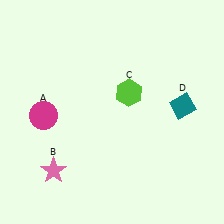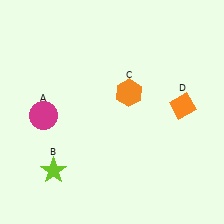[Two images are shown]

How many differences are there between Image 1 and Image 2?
There are 3 differences between the two images.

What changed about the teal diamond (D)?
In Image 1, D is teal. In Image 2, it changed to orange.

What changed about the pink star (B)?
In Image 1, B is pink. In Image 2, it changed to lime.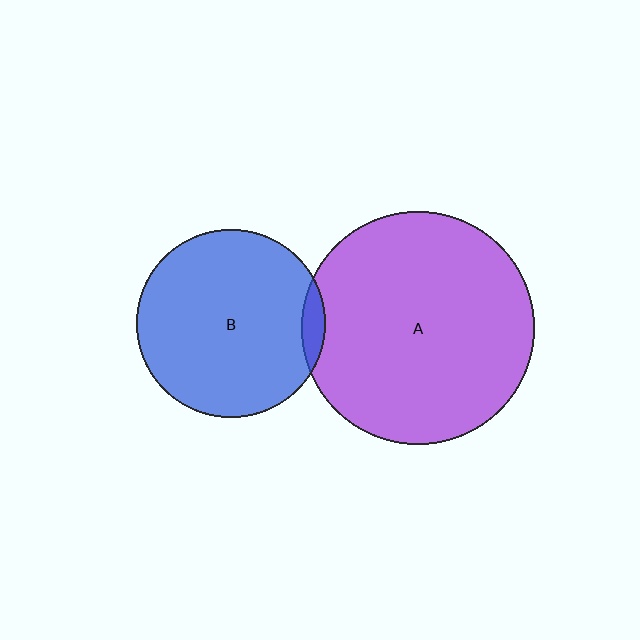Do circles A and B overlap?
Yes.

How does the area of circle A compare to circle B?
Approximately 1.5 times.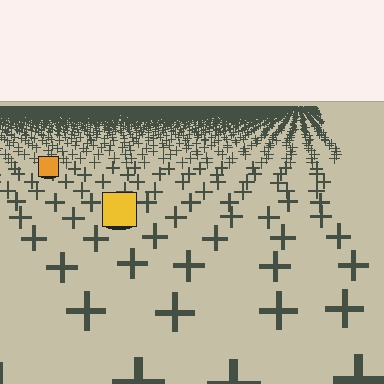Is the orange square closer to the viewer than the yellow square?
No. The yellow square is closer — you can tell from the texture gradient: the ground texture is coarser near it.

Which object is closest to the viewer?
The yellow square is closest. The texture marks near it are larger and more spread out.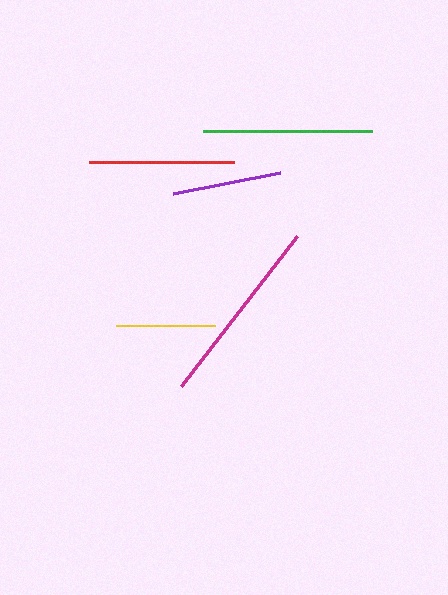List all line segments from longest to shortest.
From longest to shortest: magenta, green, red, purple, yellow.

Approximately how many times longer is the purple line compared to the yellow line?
The purple line is approximately 1.1 times the length of the yellow line.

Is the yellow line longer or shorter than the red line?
The red line is longer than the yellow line.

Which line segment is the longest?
The magenta line is the longest at approximately 189 pixels.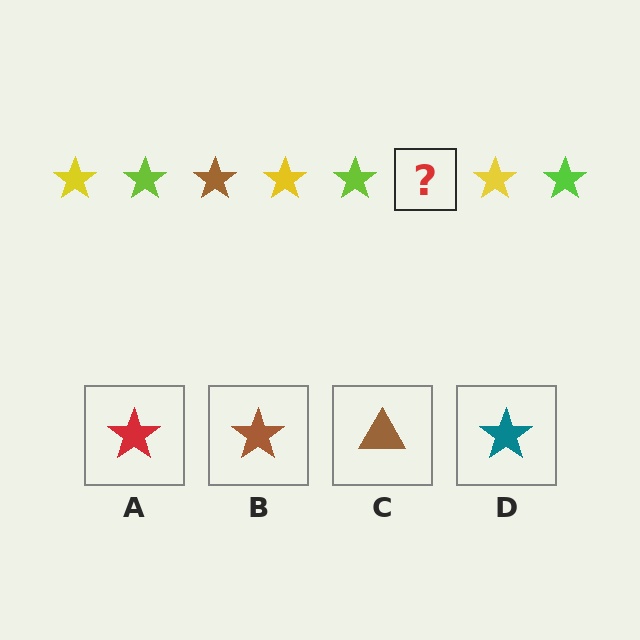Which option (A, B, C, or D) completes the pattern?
B.